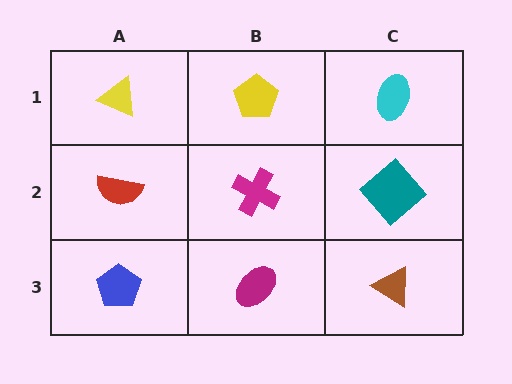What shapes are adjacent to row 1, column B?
A magenta cross (row 2, column B), a yellow triangle (row 1, column A), a cyan ellipse (row 1, column C).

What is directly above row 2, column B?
A yellow pentagon.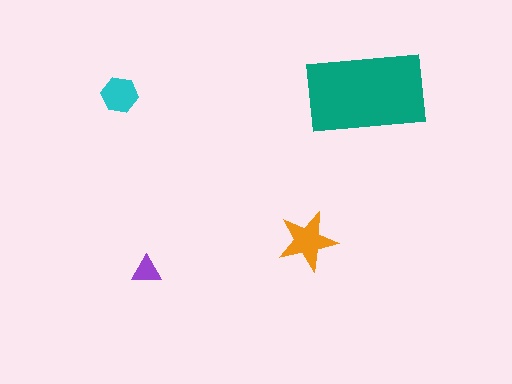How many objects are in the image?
There are 4 objects in the image.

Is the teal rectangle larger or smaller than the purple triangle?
Larger.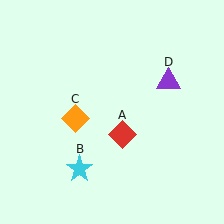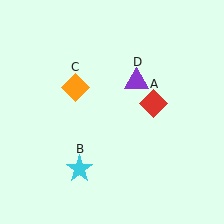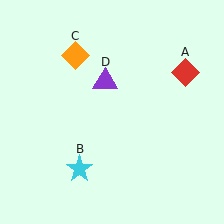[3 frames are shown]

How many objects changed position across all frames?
3 objects changed position: red diamond (object A), orange diamond (object C), purple triangle (object D).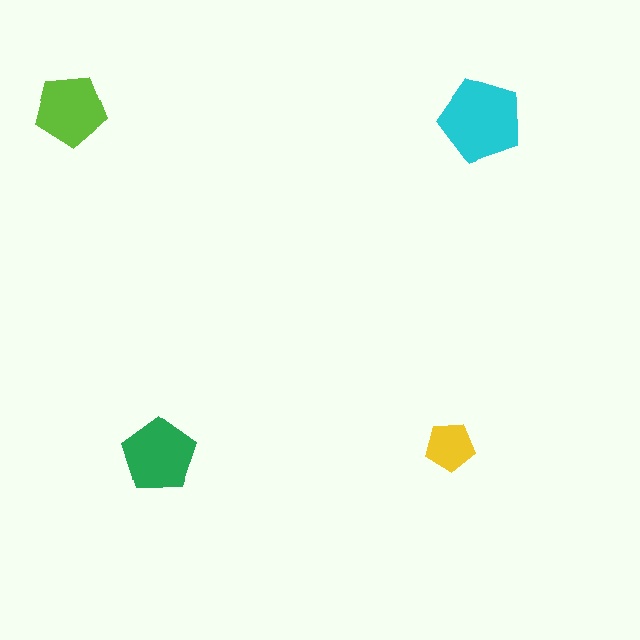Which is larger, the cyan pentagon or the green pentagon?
The cyan one.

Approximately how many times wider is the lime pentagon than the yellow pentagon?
About 1.5 times wider.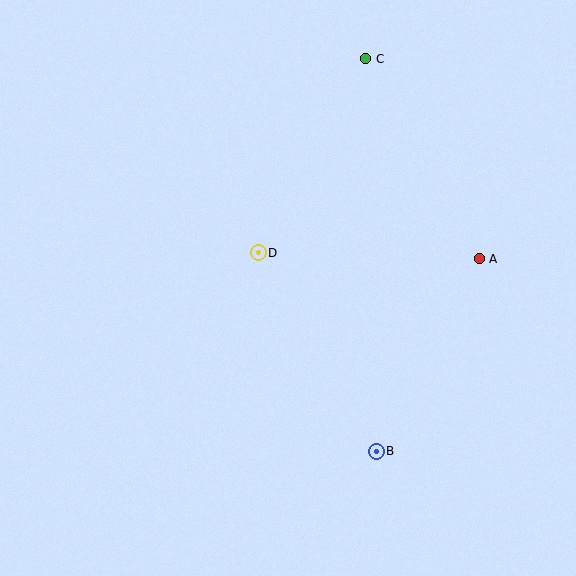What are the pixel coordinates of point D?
Point D is at (258, 253).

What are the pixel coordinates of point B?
Point B is at (376, 451).